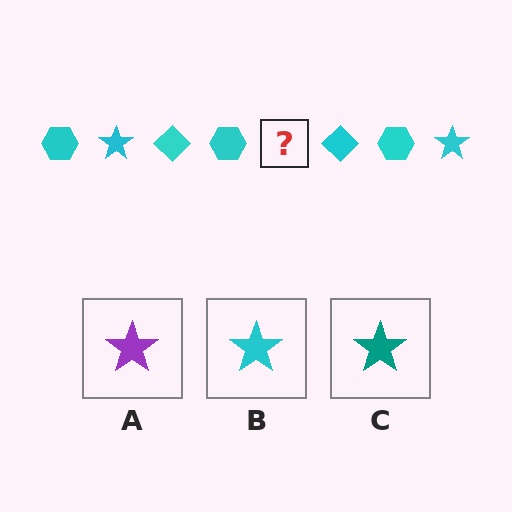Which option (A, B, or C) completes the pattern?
B.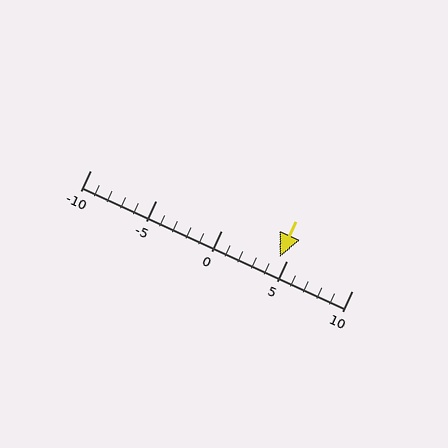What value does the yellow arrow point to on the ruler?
The yellow arrow points to approximately 4.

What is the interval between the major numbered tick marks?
The major tick marks are spaced 5 units apart.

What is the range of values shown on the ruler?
The ruler shows values from -10 to 10.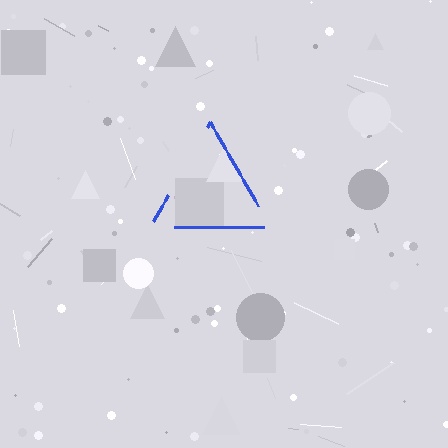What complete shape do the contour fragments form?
The contour fragments form a triangle.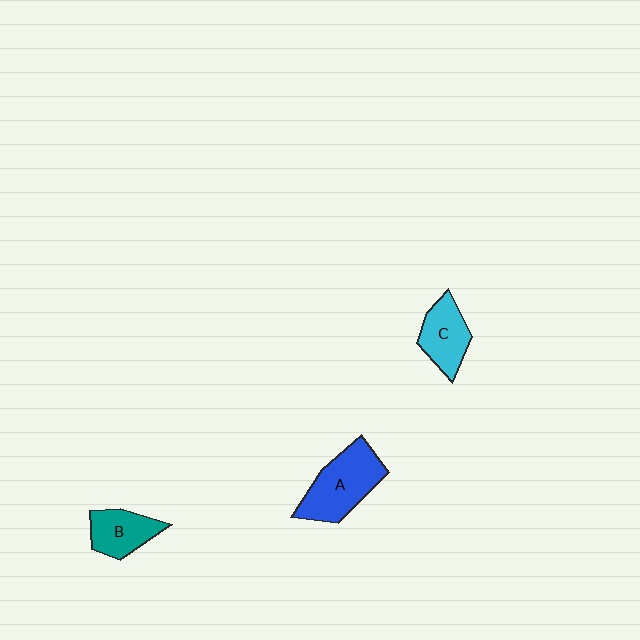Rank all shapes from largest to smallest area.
From largest to smallest: A (blue), C (cyan), B (teal).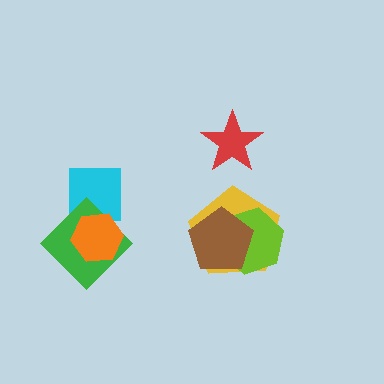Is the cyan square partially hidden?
Yes, it is partially covered by another shape.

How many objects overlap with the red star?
0 objects overlap with the red star.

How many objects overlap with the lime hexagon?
2 objects overlap with the lime hexagon.